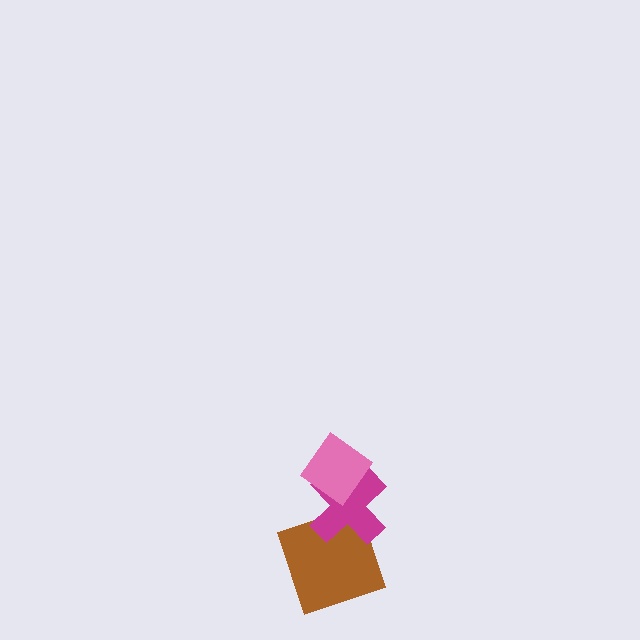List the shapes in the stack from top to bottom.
From top to bottom: the pink diamond, the magenta cross, the brown square.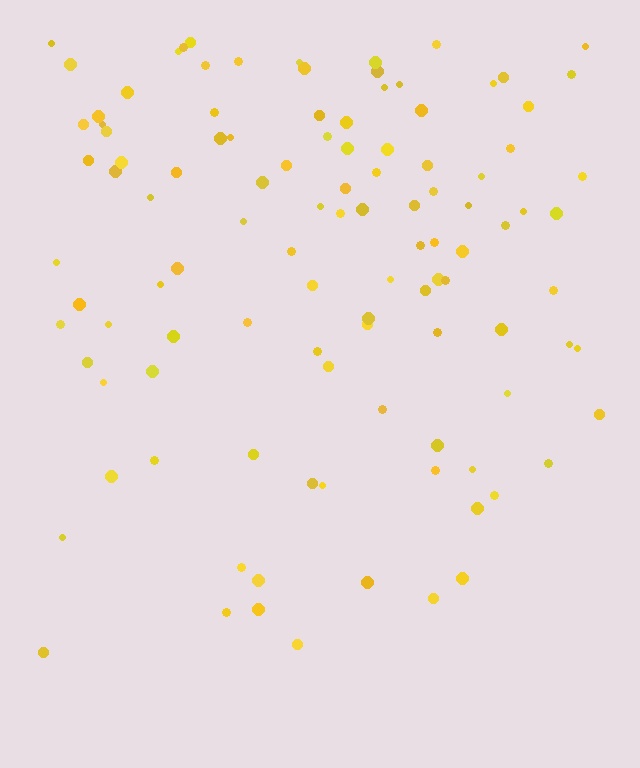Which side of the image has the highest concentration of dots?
The top.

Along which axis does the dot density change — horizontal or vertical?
Vertical.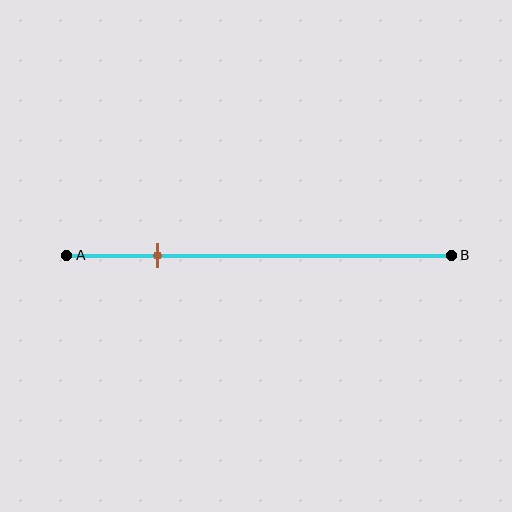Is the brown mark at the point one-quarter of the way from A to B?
Yes, the mark is approximately at the one-quarter point.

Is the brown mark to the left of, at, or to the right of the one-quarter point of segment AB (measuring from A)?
The brown mark is approximately at the one-quarter point of segment AB.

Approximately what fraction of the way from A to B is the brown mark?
The brown mark is approximately 25% of the way from A to B.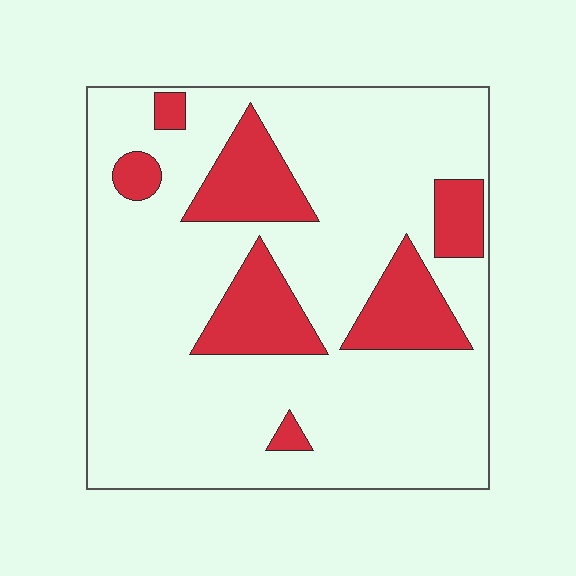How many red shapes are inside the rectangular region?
7.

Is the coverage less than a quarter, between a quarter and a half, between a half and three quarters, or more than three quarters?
Less than a quarter.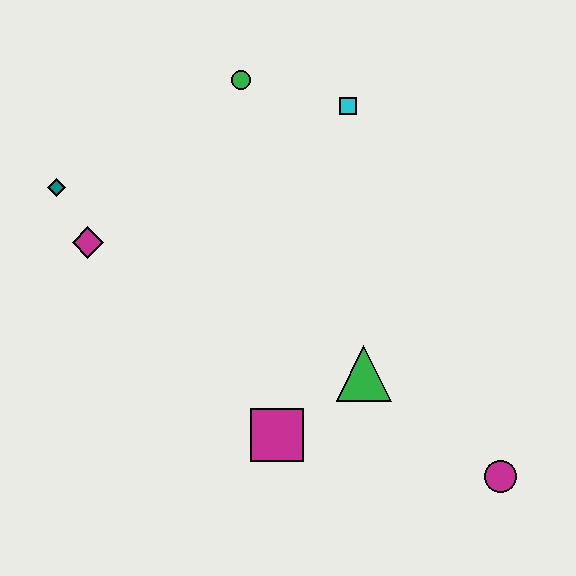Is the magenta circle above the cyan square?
No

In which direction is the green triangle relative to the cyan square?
The green triangle is below the cyan square.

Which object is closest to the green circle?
The cyan square is closest to the green circle.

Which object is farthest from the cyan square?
The magenta circle is farthest from the cyan square.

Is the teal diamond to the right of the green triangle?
No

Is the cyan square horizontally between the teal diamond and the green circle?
No